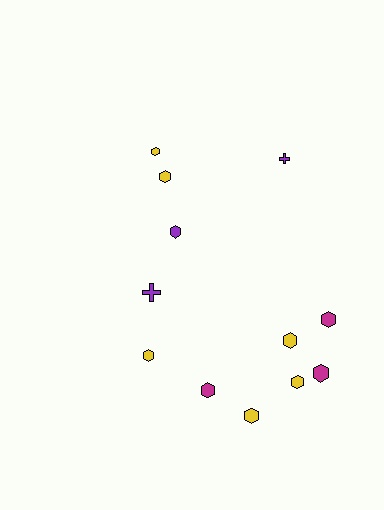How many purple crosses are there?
There are 2 purple crosses.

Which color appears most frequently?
Yellow, with 6 objects.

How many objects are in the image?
There are 12 objects.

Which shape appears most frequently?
Hexagon, with 10 objects.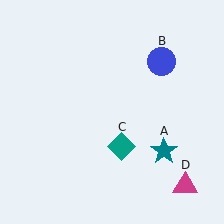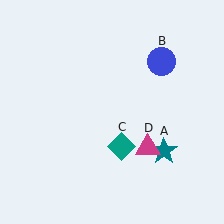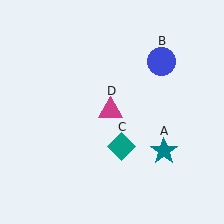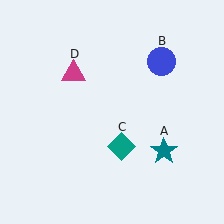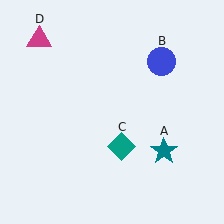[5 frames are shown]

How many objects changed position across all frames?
1 object changed position: magenta triangle (object D).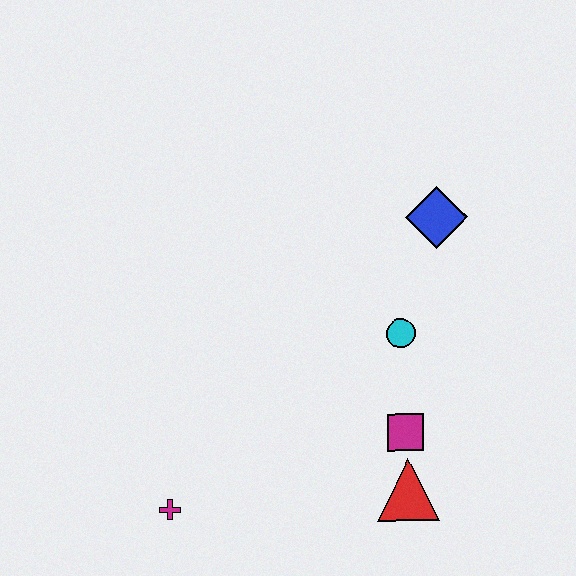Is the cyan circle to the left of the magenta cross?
No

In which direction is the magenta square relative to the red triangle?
The magenta square is above the red triangle.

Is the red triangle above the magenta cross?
Yes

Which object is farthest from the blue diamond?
The magenta cross is farthest from the blue diamond.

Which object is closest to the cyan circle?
The magenta square is closest to the cyan circle.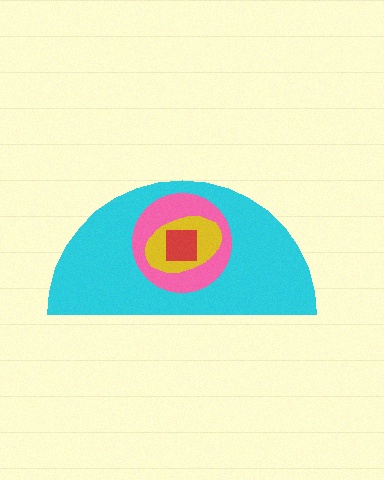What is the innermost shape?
The red square.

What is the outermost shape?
The cyan semicircle.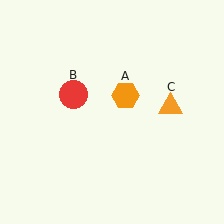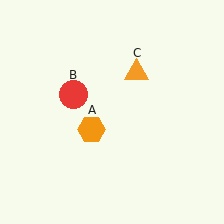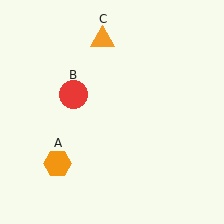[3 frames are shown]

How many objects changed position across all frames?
2 objects changed position: orange hexagon (object A), orange triangle (object C).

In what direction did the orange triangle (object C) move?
The orange triangle (object C) moved up and to the left.